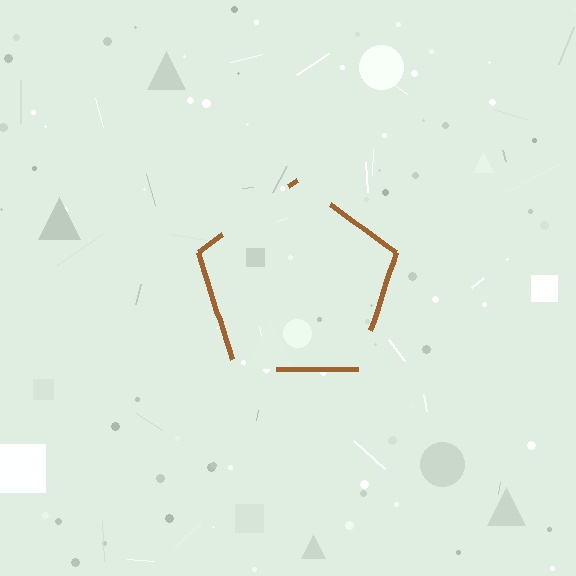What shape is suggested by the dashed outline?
The dashed outline suggests a pentagon.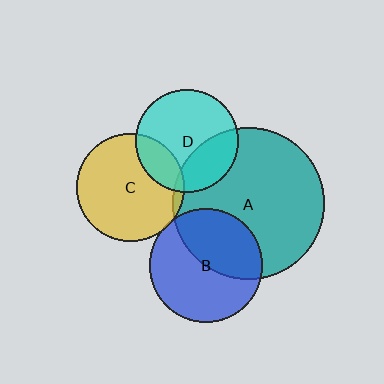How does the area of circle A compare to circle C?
Approximately 2.0 times.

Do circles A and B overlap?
Yes.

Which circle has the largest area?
Circle A (teal).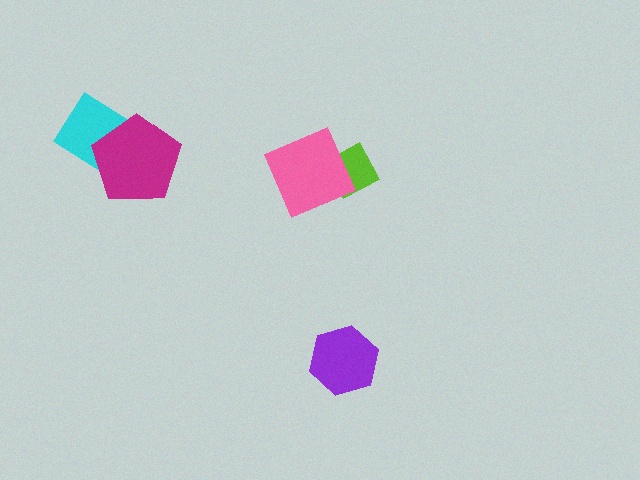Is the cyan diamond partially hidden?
Yes, it is partially covered by another shape.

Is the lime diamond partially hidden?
Yes, it is partially covered by another shape.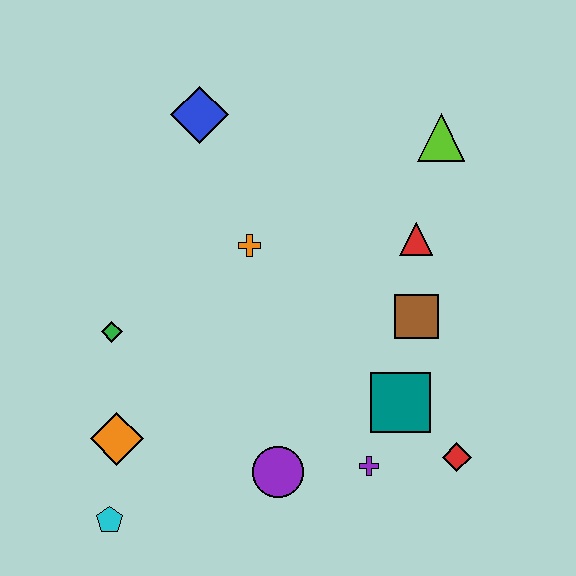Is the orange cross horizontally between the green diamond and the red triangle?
Yes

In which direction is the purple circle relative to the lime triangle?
The purple circle is below the lime triangle.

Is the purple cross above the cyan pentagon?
Yes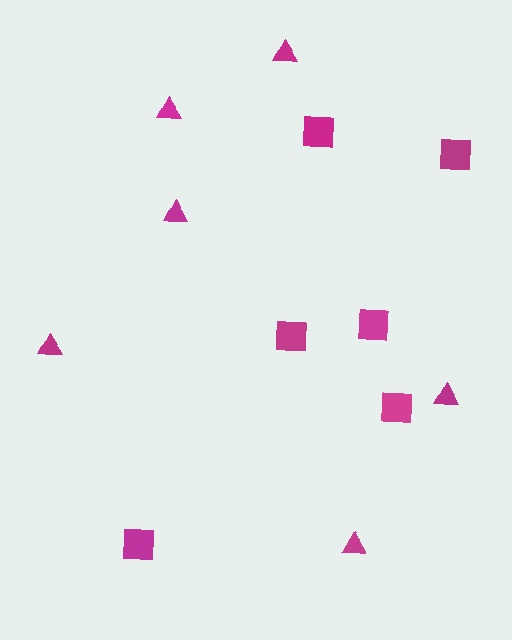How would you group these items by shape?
There are 2 groups: one group of squares (6) and one group of triangles (6).